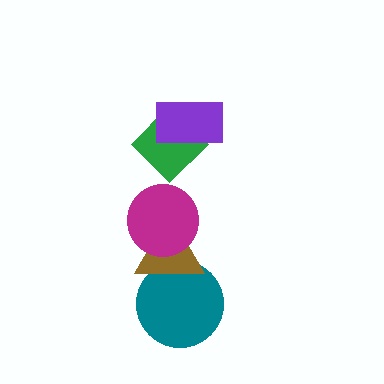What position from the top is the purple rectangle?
The purple rectangle is 1st from the top.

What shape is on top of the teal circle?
The brown triangle is on top of the teal circle.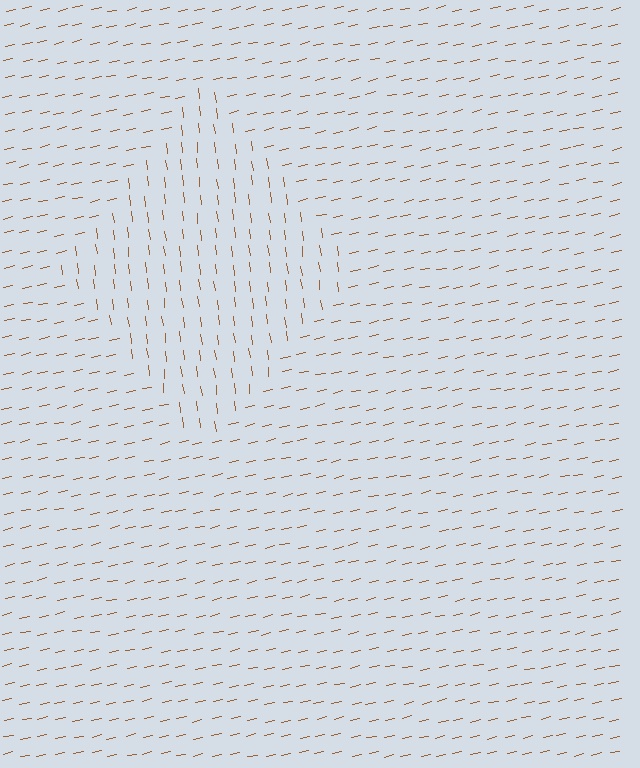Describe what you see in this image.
The image is filled with small brown line segments. A diamond region in the image has lines oriented differently from the surrounding lines, creating a visible texture boundary.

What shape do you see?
I see a diamond.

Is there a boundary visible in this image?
Yes, there is a texture boundary formed by a change in line orientation.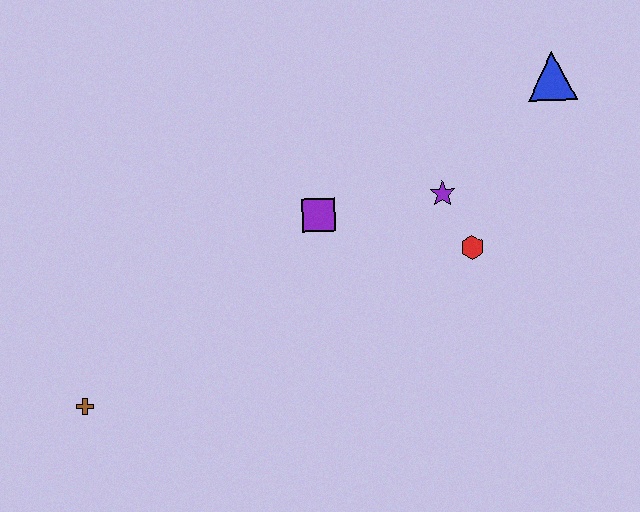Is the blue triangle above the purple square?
Yes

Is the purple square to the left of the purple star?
Yes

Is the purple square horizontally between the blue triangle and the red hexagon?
No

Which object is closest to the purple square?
The purple star is closest to the purple square.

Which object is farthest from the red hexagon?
The brown cross is farthest from the red hexagon.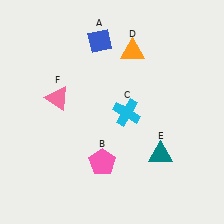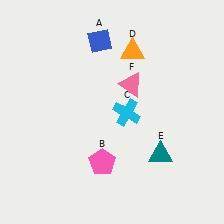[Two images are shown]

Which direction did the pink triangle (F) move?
The pink triangle (F) moved right.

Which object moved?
The pink triangle (F) moved right.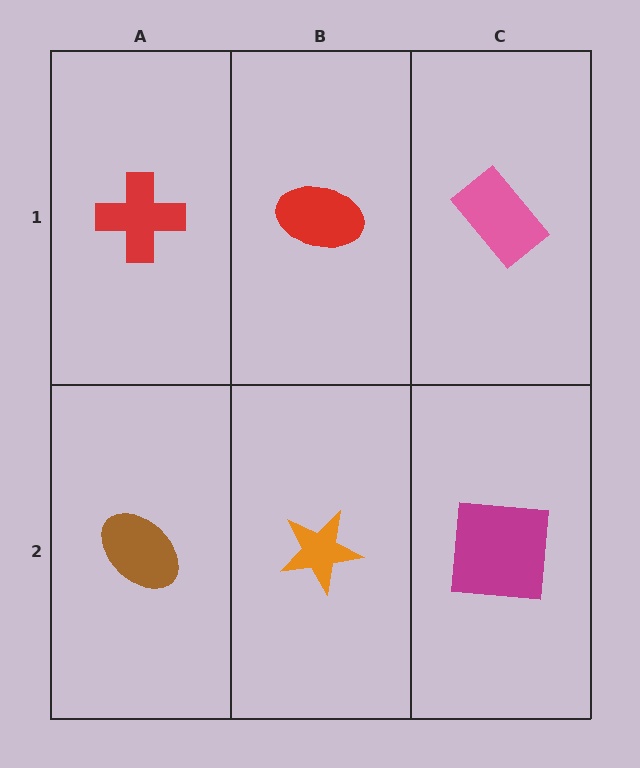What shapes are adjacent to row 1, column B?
An orange star (row 2, column B), a red cross (row 1, column A), a pink rectangle (row 1, column C).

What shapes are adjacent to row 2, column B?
A red ellipse (row 1, column B), a brown ellipse (row 2, column A), a magenta square (row 2, column C).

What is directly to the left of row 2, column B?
A brown ellipse.